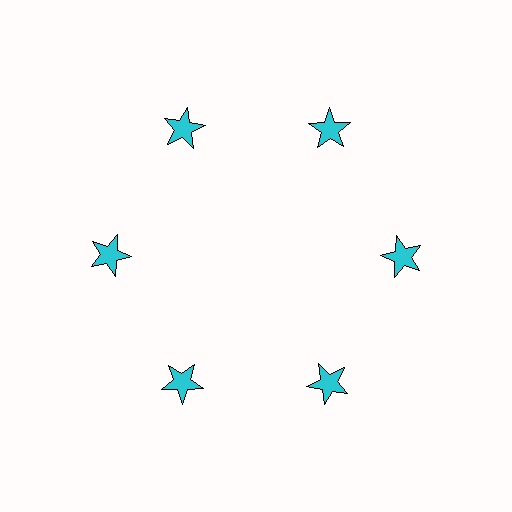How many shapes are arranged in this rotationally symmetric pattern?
There are 6 shapes, arranged in 6 groups of 1.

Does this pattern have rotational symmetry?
Yes, this pattern has 6-fold rotational symmetry. It looks the same after rotating 60 degrees around the center.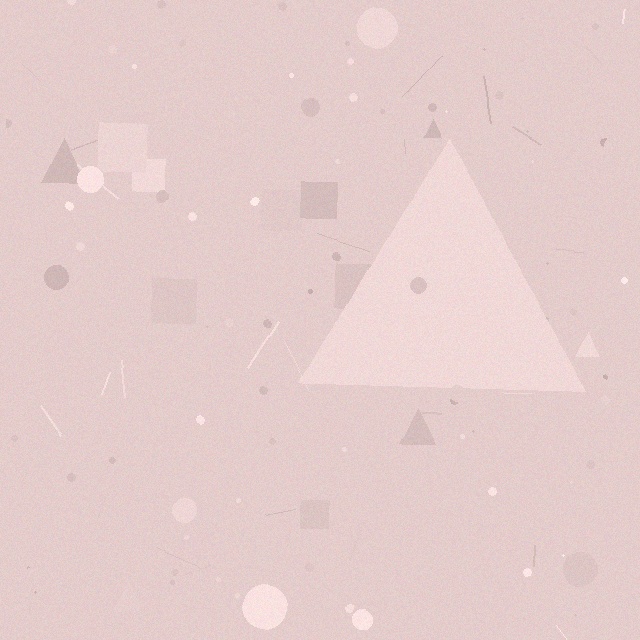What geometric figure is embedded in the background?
A triangle is embedded in the background.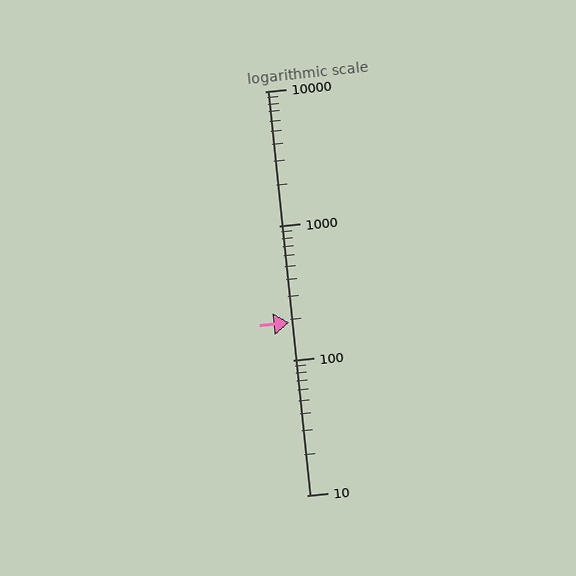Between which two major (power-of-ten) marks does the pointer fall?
The pointer is between 100 and 1000.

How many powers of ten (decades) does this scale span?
The scale spans 3 decades, from 10 to 10000.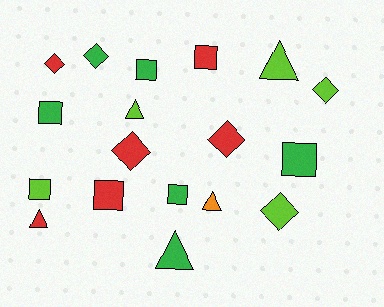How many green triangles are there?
There is 1 green triangle.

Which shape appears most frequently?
Square, with 7 objects.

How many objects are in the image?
There are 18 objects.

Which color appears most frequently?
Green, with 6 objects.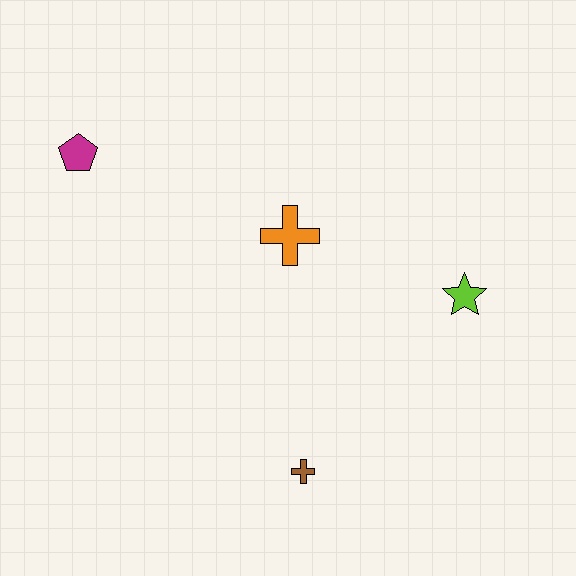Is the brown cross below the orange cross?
Yes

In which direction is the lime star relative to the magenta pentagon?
The lime star is to the right of the magenta pentagon.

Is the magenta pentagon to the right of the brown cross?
No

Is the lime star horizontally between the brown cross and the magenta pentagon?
No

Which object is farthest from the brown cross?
The magenta pentagon is farthest from the brown cross.